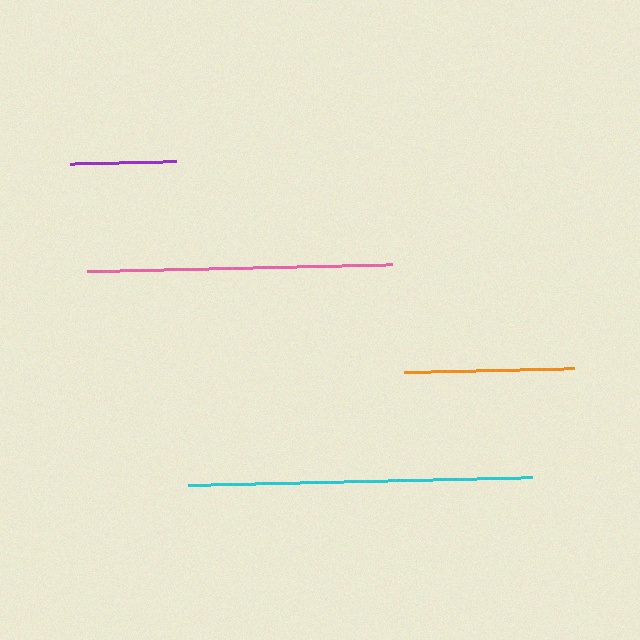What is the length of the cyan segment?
The cyan segment is approximately 344 pixels long.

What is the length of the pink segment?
The pink segment is approximately 304 pixels long.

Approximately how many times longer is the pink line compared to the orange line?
The pink line is approximately 1.8 times the length of the orange line.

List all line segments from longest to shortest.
From longest to shortest: cyan, pink, orange, purple.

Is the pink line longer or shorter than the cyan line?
The cyan line is longer than the pink line.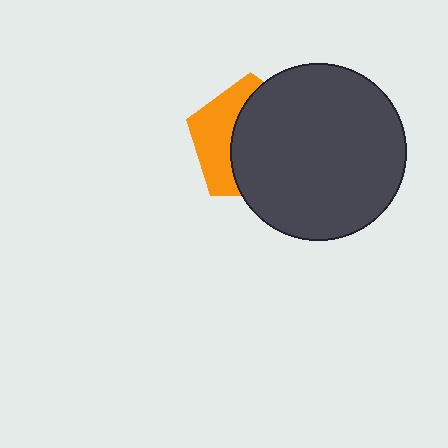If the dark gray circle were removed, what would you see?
You would see the complete orange pentagon.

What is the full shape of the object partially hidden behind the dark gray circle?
The partially hidden object is an orange pentagon.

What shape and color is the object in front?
The object in front is a dark gray circle.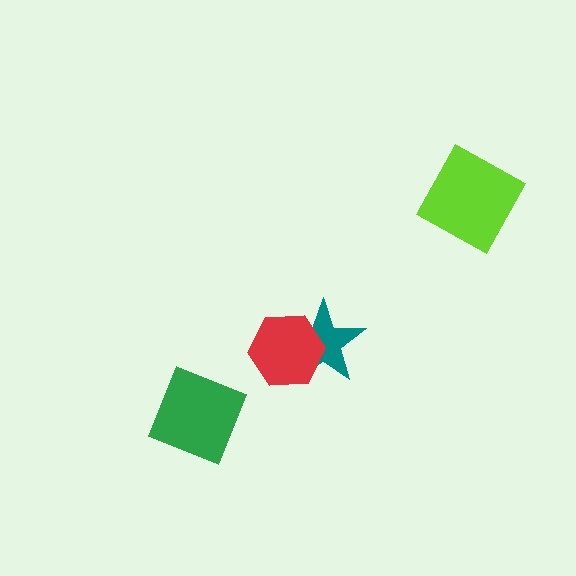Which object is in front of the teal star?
The red hexagon is in front of the teal star.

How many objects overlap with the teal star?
1 object overlaps with the teal star.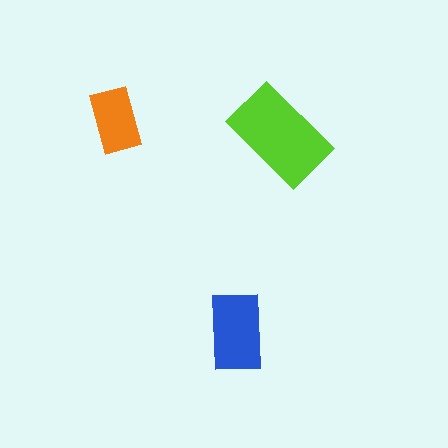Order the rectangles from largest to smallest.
the lime one, the blue one, the orange one.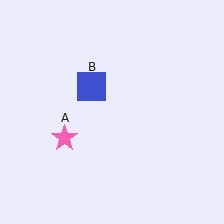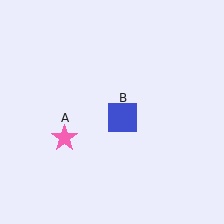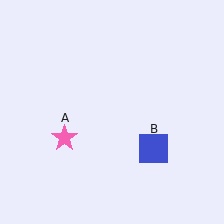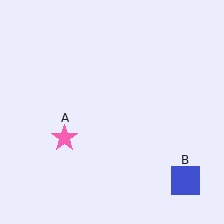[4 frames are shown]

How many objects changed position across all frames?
1 object changed position: blue square (object B).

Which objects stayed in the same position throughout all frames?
Pink star (object A) remained stationary.